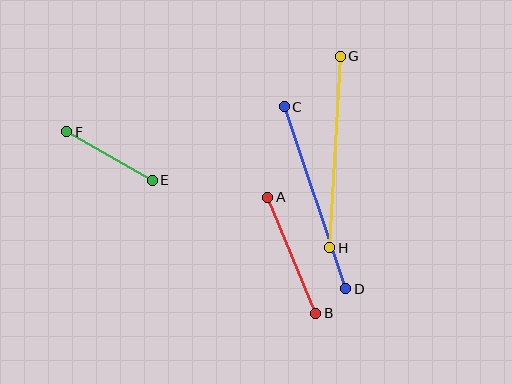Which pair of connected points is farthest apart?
Points C and D are farthest apart.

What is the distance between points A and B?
The distance is approximately 125 pixels.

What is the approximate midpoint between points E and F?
The midpoint is at approximately (110, 156) pixels.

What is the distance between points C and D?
The distance is approximately 192 pixels.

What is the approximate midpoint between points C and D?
The midpoint is at approximately (315, 198) pixels.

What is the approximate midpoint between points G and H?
The midpoint is at approximately (335, 152) pixels.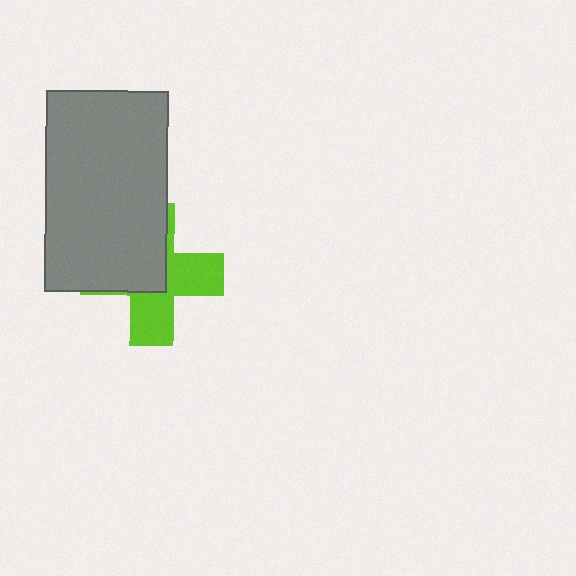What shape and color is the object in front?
The object in front is a gray rectangle.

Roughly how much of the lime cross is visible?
About half of it is visible (roughly 50%).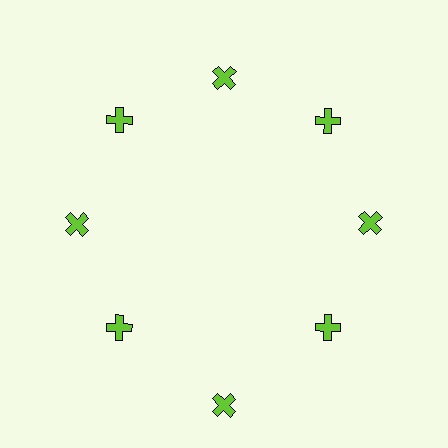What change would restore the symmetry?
The symmetry would be restored by moving it inward, back onto the ring so that all 8 crosses sit at equal angles and equal distance from the center.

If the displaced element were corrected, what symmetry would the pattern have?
It would have 8-fold rotational symmetry — the pattern would map onto itself every 45 degrees.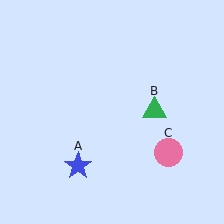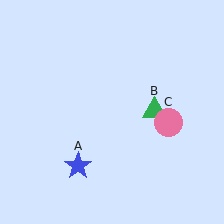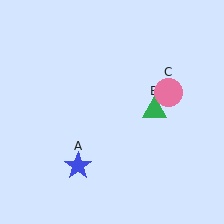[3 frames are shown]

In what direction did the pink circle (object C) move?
The pink circle (object C) moved up.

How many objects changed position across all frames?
1 object changed position: pink circle (object C).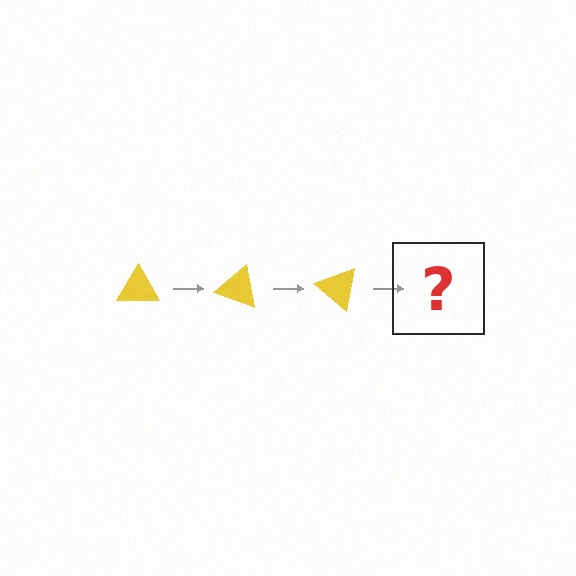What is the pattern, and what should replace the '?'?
The pattern is that the triangle rotates 20 degrees each step. The '?' should be a yellow triangle rotated 60 degrees.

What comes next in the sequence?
The next element should be a yellow triangle rotated 60 degrees.